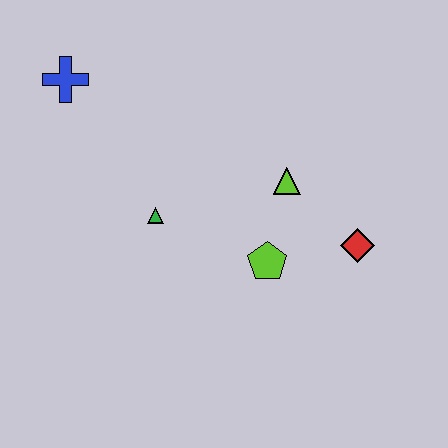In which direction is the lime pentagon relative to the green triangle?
The lime pentagon is to the right of the green triangle.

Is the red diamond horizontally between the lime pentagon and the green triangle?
No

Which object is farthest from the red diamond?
The blue cross is farthest from the red diamond.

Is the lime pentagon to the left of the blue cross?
No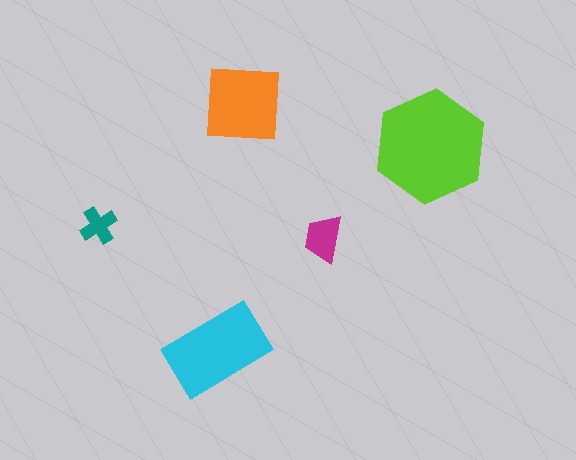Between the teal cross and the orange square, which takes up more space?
The orange square.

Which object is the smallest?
The teal cross.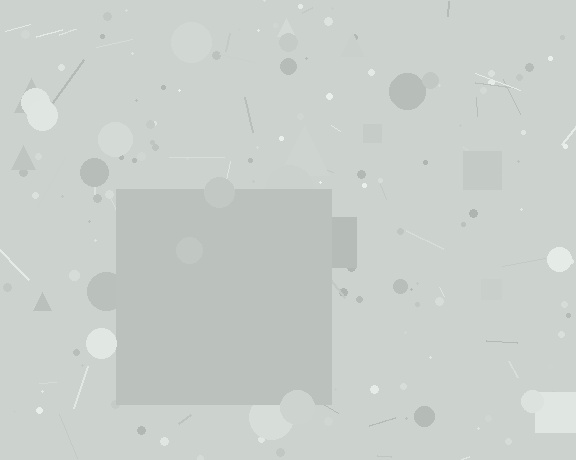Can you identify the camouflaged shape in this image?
The camouflaged shape is a square.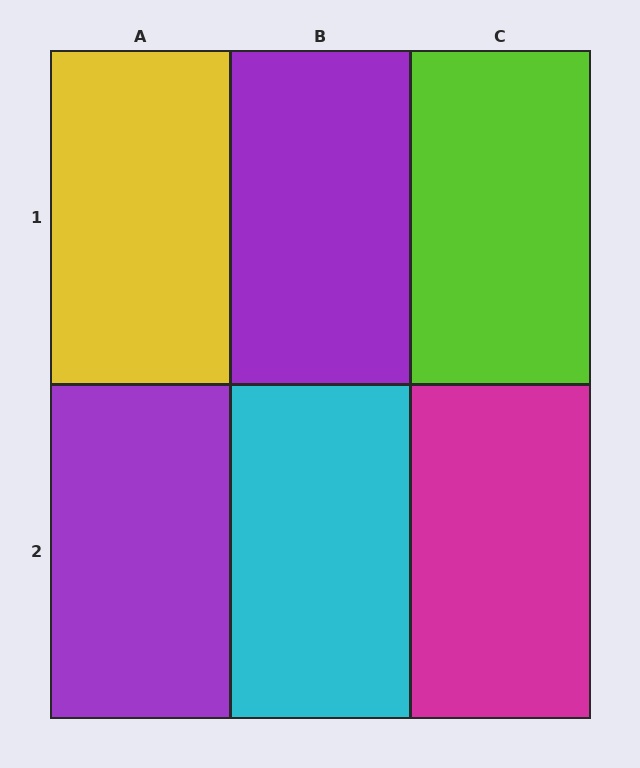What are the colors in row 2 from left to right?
Purple, cyan, magenta.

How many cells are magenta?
1 cell is magenta.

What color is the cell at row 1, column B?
Purple.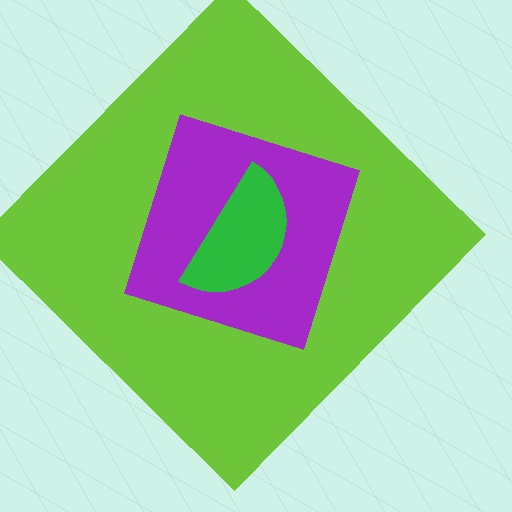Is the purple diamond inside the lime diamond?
Yes.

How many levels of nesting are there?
3.